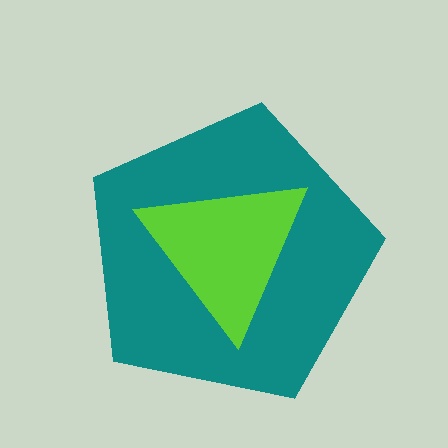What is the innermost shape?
The lime triangle.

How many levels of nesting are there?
2.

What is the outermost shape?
The teal pentagon.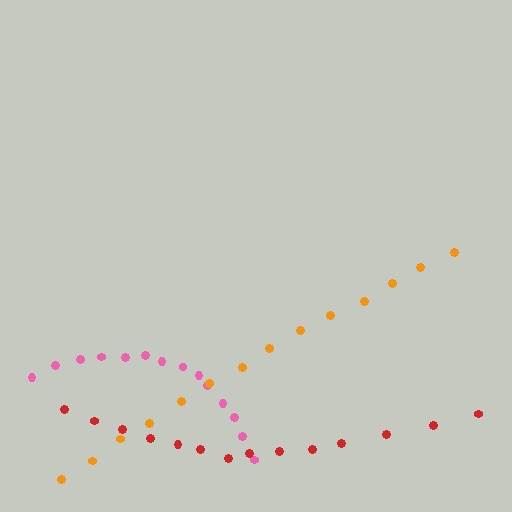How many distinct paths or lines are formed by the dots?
There are 3 distinct paths.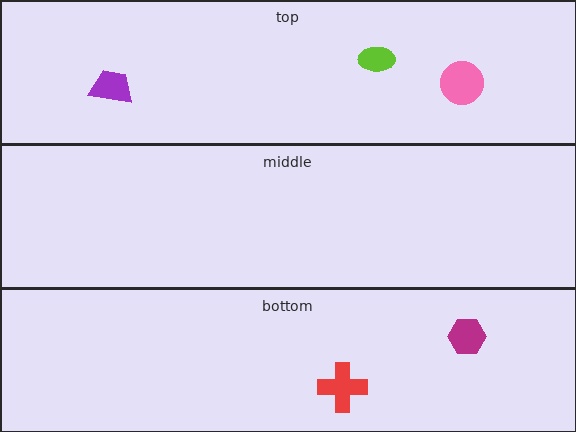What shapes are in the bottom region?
The red cross, the magenta hexagon.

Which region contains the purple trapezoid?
The top region.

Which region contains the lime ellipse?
The top region.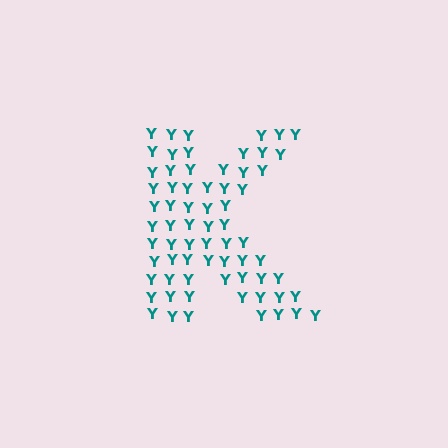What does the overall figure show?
The overall figure shows the letter K.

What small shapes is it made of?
It is made of small letter Y's.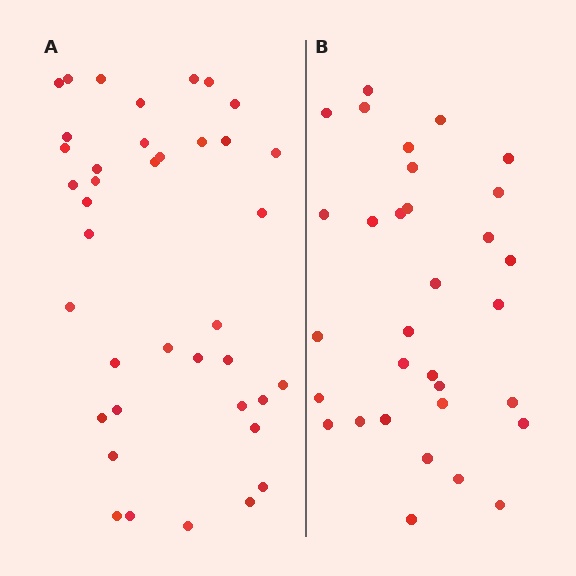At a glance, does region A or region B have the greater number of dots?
Region A (the left region) has more dots.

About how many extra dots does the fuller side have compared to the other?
Region A has roughly 8 or so more dots than region B.